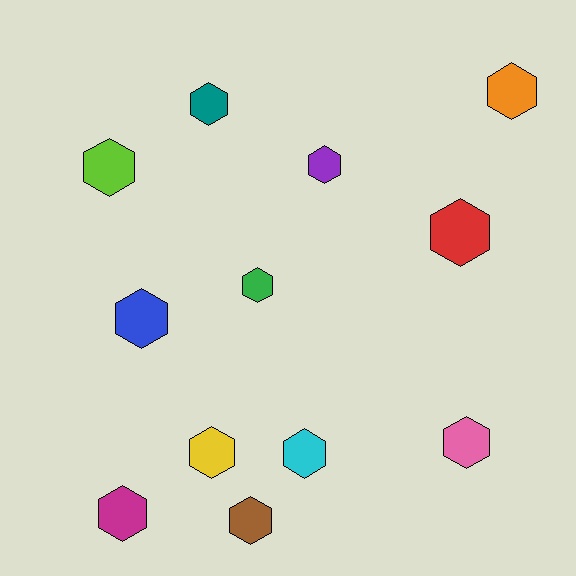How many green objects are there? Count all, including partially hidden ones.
There is 1 green object.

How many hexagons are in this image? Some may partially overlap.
There are 12 hexagons.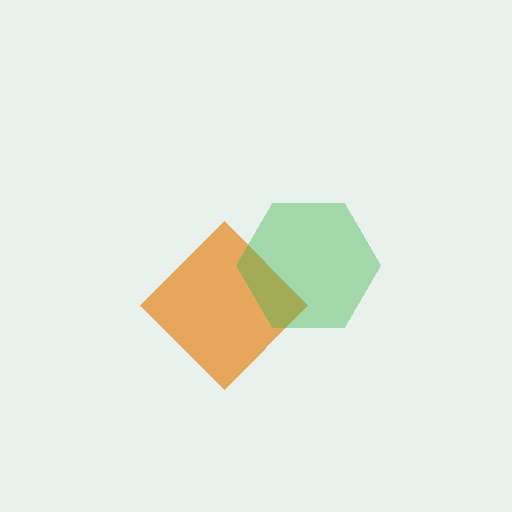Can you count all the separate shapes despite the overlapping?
Yes, there are 2 separate shapes.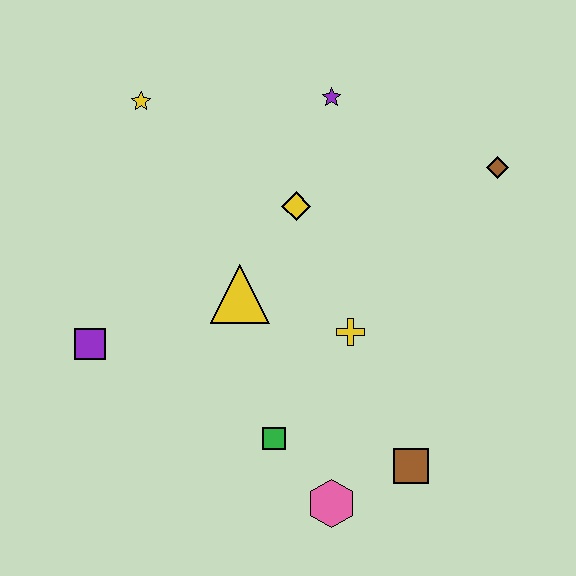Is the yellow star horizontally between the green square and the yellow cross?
No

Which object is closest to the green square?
The pink hexagon is closest to the green square.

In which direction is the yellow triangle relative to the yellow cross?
The yellow triangle is to the left of the yellow cross.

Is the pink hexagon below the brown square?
Yes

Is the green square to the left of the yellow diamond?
Yes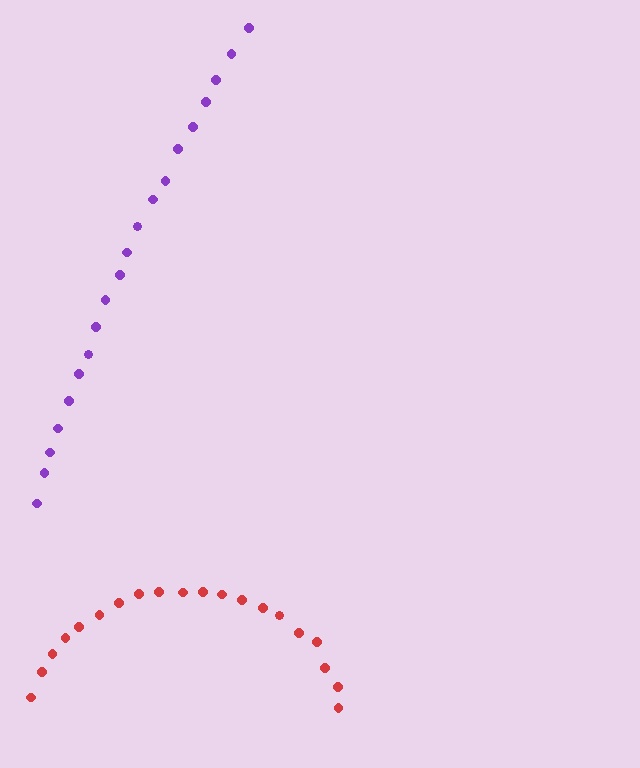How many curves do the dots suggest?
There are 2 distinct paths.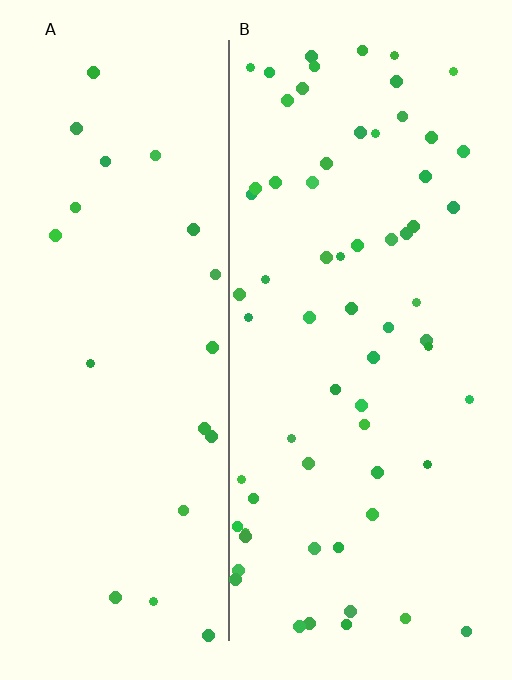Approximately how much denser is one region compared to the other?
Approximately 3.0× — region B over region A.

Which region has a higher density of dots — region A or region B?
B (the right).